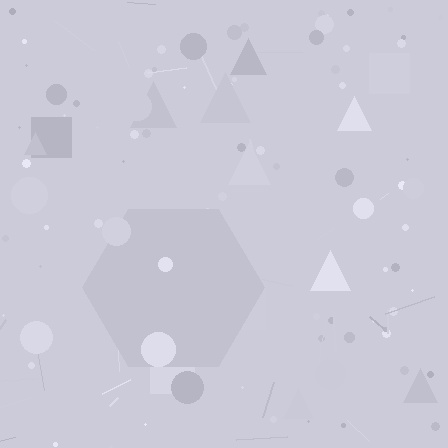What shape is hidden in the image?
A hexagon is hidden in the image.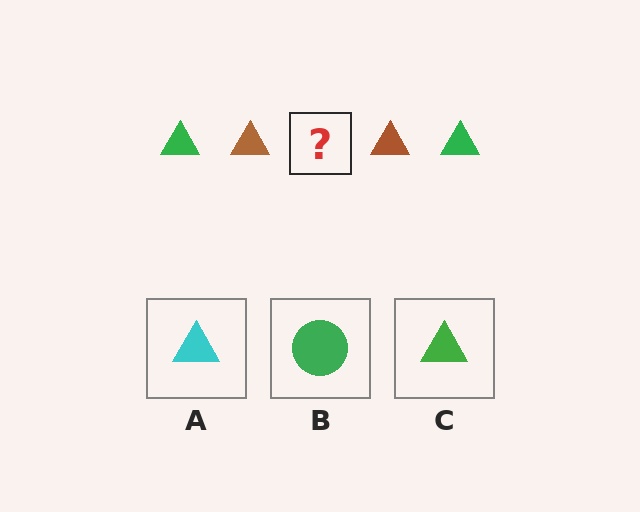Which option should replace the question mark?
Option C.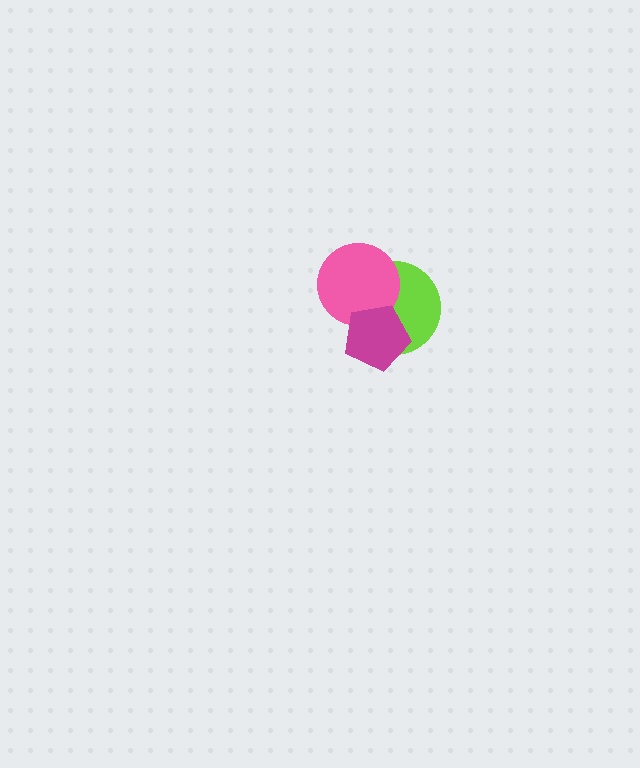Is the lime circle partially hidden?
Yes, it is partially covered by another shape.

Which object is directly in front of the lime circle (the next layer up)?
The pink circle is directly in front of the lime circle.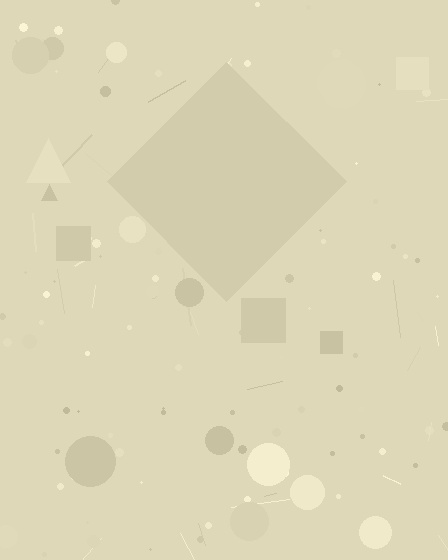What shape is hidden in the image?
A diamond is hidden in the image.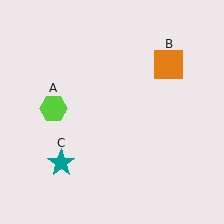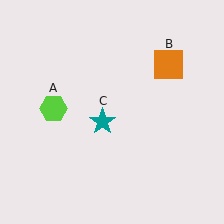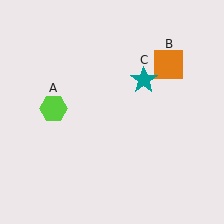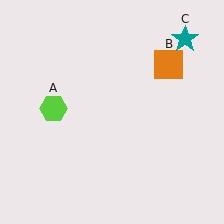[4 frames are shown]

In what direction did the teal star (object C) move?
The teal star (object C) moved up and to the right.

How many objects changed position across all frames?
1 object changed position: teal star (object C).